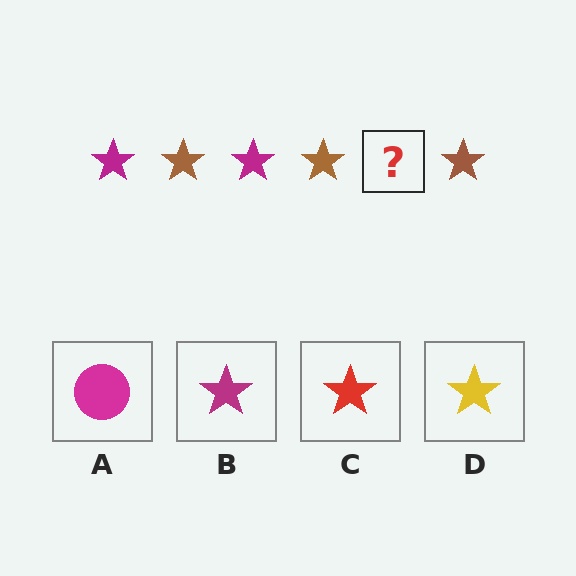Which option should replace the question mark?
Option B.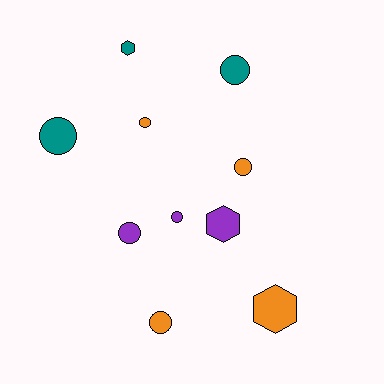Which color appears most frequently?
Orange, with 4 objects.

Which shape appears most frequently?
Circle, with 7 objects.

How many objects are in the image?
There are 10 objects.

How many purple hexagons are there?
There is 1 purple hexagon.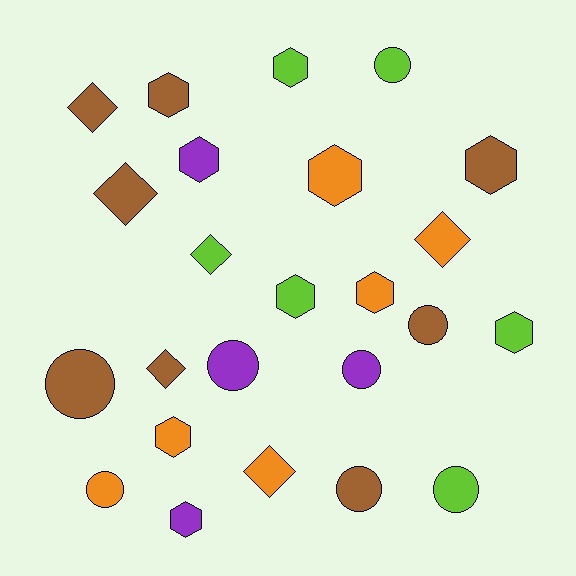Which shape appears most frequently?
Hexagon, with 10 objects.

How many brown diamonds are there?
There are 3 brown diamonds.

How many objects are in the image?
There are 24 objects.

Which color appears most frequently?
Brown, with 8 objects.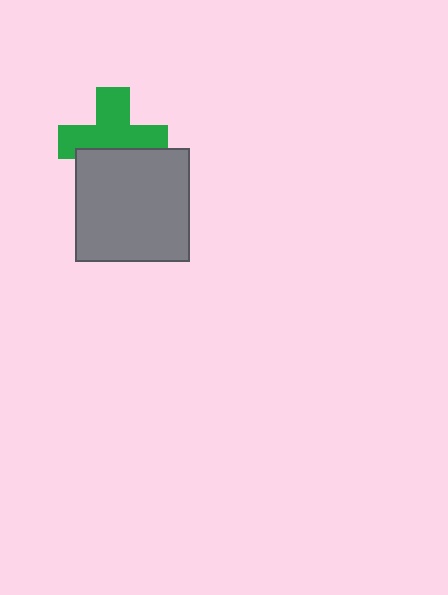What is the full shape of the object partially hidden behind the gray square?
The partially hidden object is a green cross.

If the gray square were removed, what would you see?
You would see the complete green cross.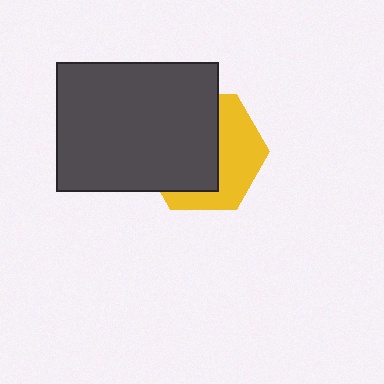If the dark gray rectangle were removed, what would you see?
You would see the complete yellow hexagon.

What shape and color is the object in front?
The object in front is a dark gray rectangle.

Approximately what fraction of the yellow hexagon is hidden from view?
Roughly 58% of the yellow hexagon is hidden behind the dark gray rectangle.